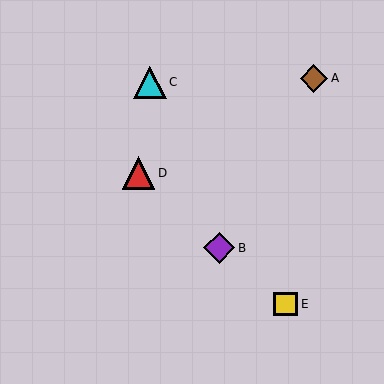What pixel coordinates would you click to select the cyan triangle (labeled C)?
Click at (150, 82) to select the cyan triangle C.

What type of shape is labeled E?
Shape E is a yellow square.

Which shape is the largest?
The cyan triangle (labeled C) is the largest.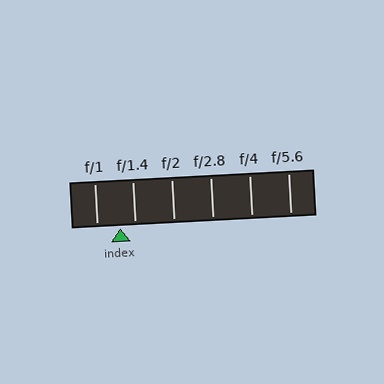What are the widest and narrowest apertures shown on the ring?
The widest aperture shown is f/1 and the narrowest is f/5.6.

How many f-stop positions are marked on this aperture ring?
There are 6 f-stop positions marked.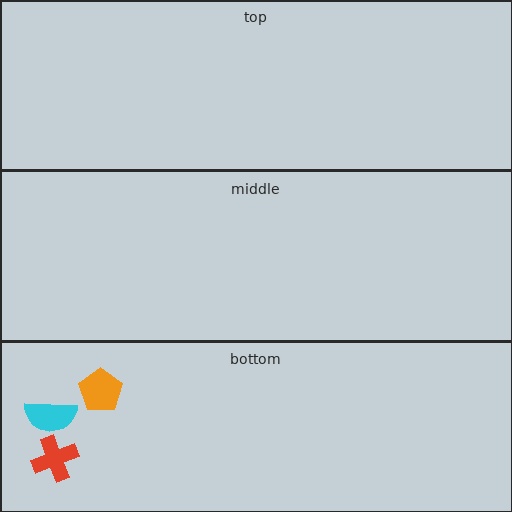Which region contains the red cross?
The bottom region.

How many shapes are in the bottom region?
3.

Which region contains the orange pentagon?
The bottom region.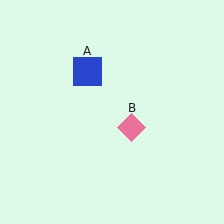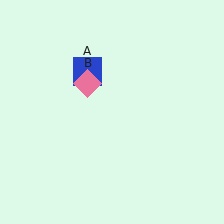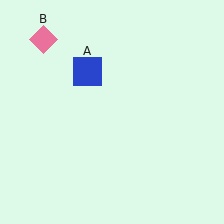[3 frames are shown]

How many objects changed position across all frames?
1 object changed position: pink diamond (object B).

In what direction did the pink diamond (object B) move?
The pink diamond (object B) moved up and to the left.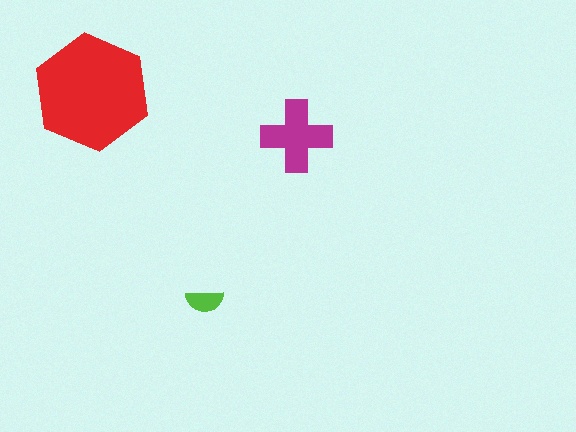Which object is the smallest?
The lime semicircle.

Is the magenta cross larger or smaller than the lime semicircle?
Larger.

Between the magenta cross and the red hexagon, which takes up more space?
The red hexagon.